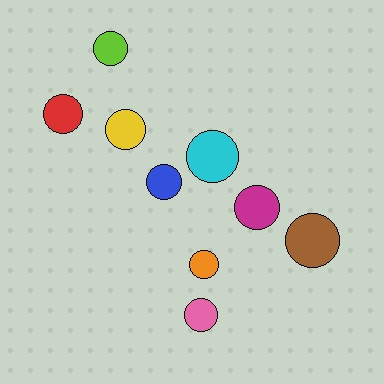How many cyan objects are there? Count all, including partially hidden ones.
There is 1 cyan object.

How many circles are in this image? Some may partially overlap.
There are 9 circles.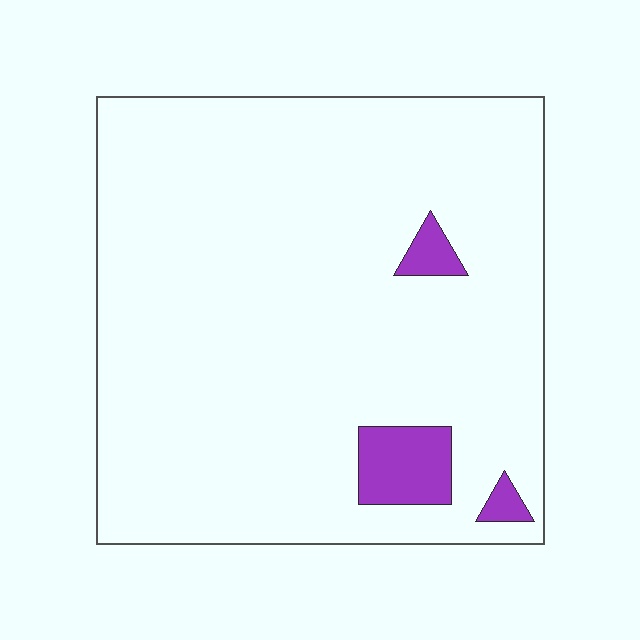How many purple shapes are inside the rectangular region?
3.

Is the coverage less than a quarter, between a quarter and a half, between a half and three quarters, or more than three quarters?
Less than a quarter.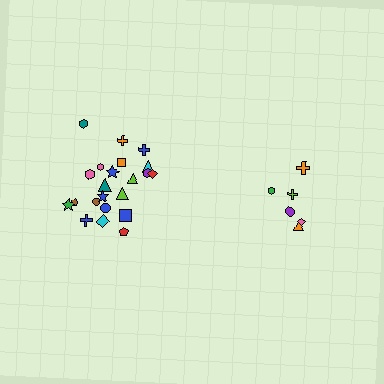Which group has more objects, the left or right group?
The left group.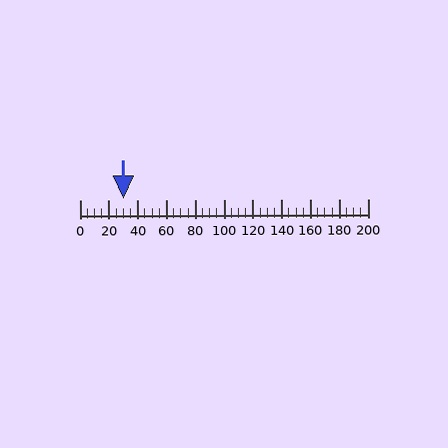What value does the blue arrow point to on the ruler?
The blue arrow points to approximately 30.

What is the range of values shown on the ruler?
The ruler shows values from 0 to 200.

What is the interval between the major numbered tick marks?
The major tick marks are spaced 20 units apart.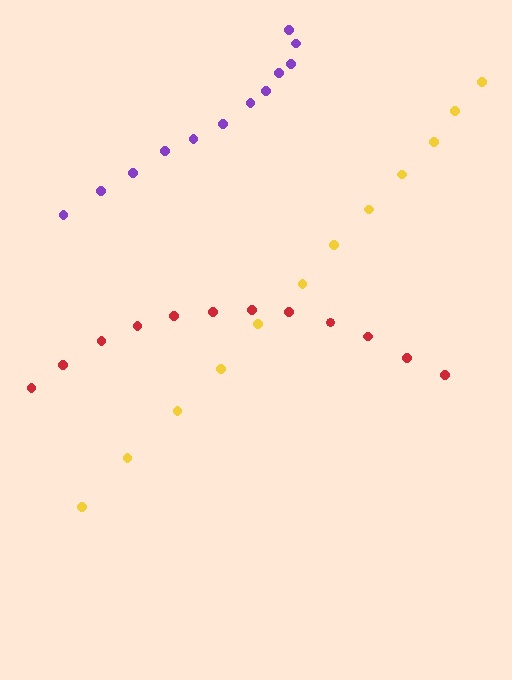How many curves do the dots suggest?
There are 3 distinct paths.